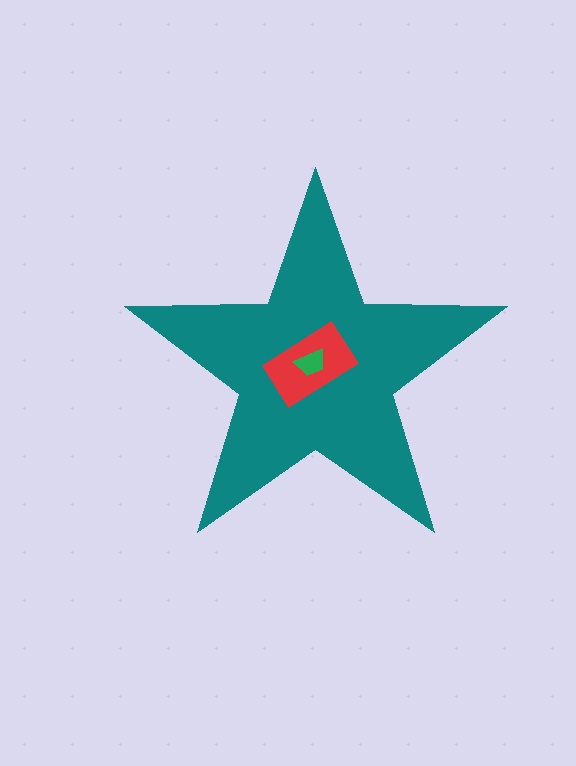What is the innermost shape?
The green trapezoid.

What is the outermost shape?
The teal star.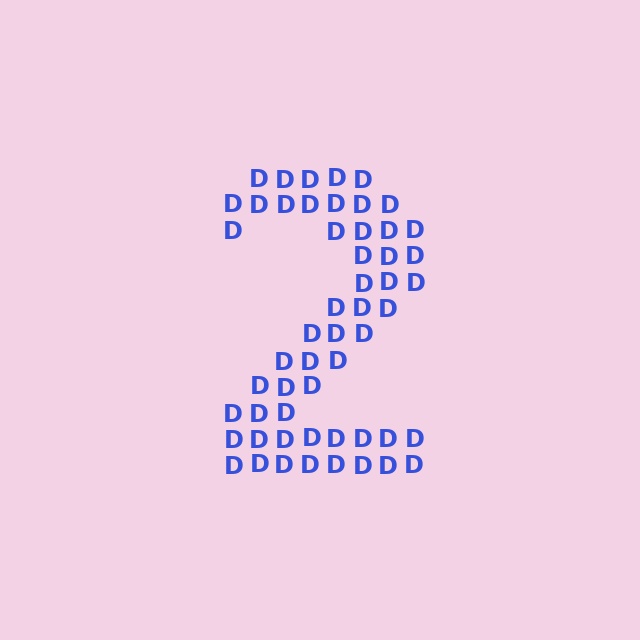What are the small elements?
The small elements are letter D's.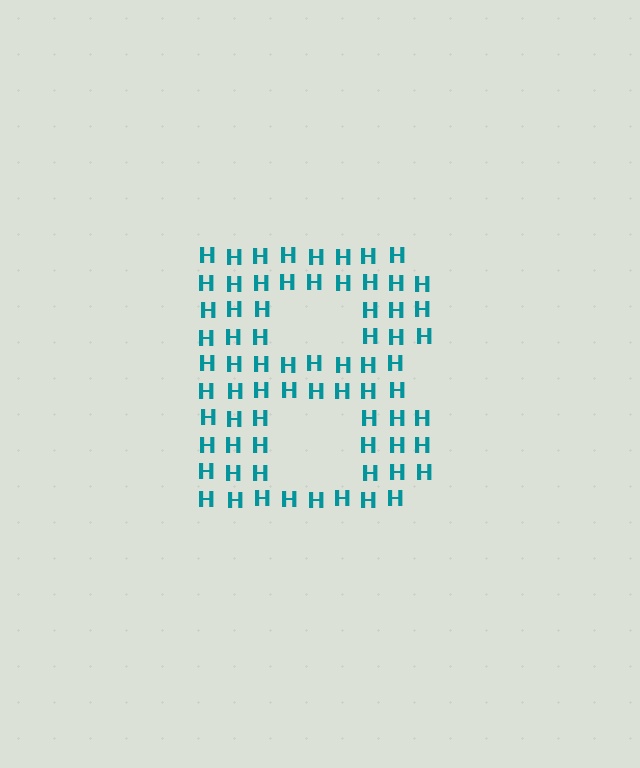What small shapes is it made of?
It is made of small letter H's.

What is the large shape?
The large shape is the letter B.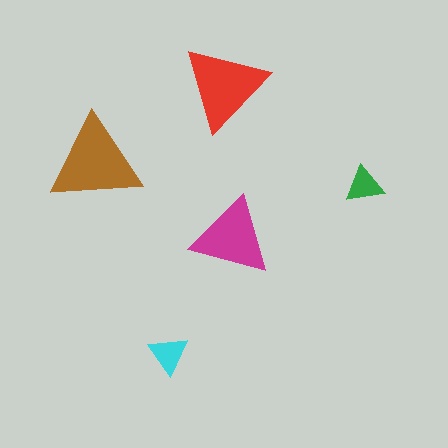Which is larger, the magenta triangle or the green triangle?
The magenta one.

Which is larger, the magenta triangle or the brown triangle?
The brown one.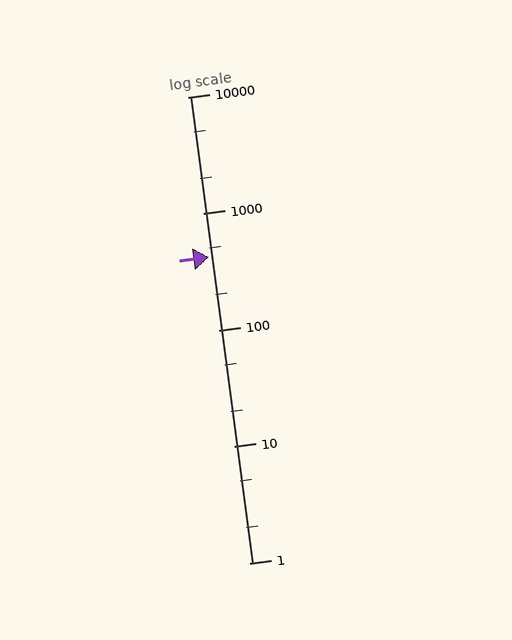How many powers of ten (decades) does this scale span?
The scale spans 4 decades, from 1 to 10000.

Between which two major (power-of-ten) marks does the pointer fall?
The pointer is between 100 and 1000.